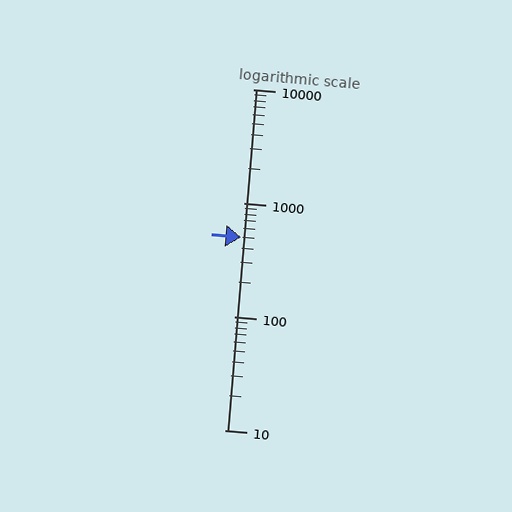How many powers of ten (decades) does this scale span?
The scale spans 3 decades, from 10 to 10000.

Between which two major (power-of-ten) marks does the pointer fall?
The pointer is between 100 and 1000.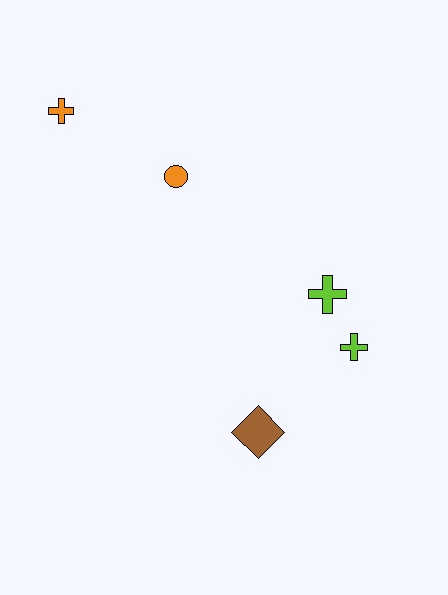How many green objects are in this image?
There are no green objects.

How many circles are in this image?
There is 1 circle.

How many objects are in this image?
There are 5 objects.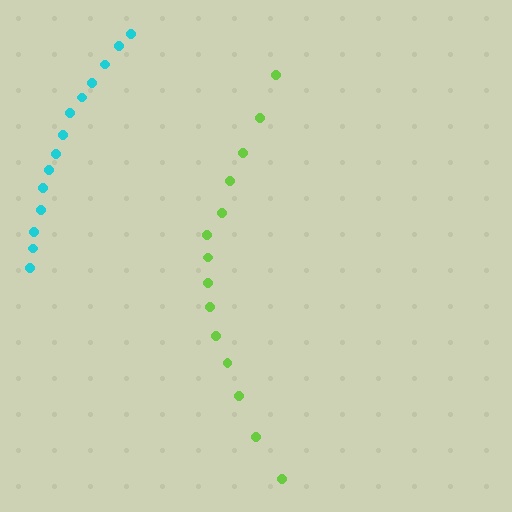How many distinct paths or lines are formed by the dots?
There are 2 distinct paths.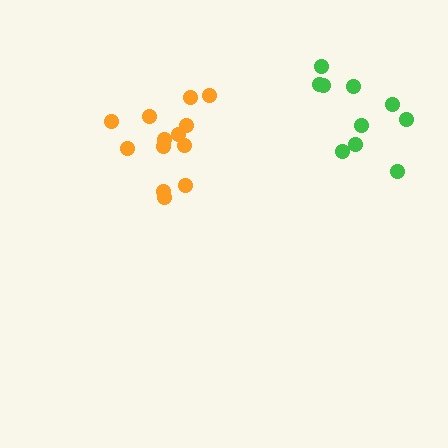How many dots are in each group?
Group 1: 13 dots, Group 2: 10 dots (23 total).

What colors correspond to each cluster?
The clusters are colored: orange, green.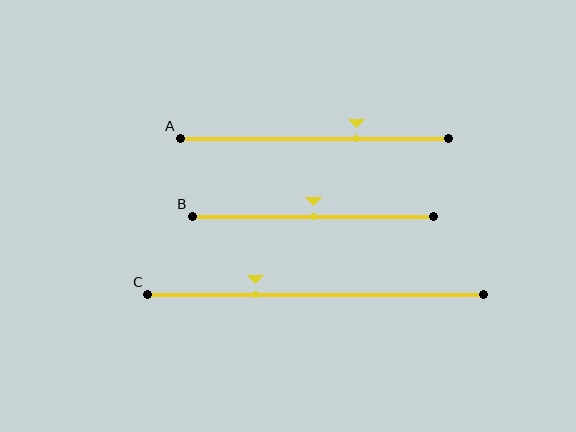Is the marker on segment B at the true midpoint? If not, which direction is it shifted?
Yes, the marker on segment B is at the true midpoint.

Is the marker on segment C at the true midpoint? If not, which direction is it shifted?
No, the marker on segment C is shifted to the left by about 18% of the segment length.